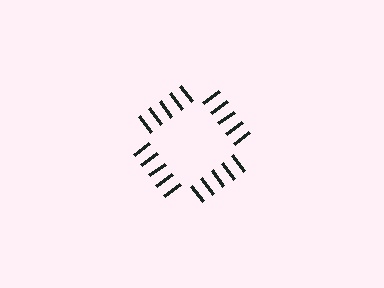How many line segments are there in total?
20 — 5 along each of the 4 edges.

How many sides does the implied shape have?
4 sides — the line-ends trace a square.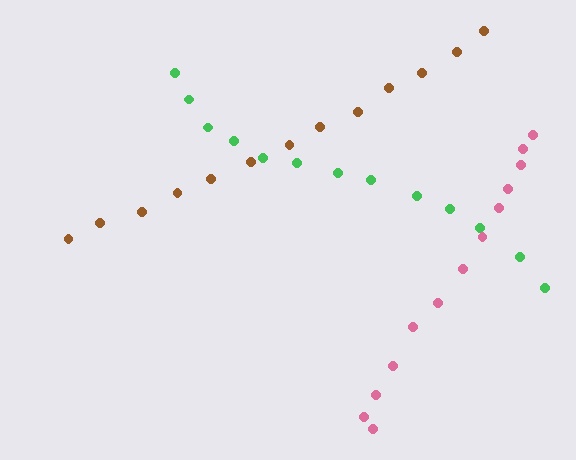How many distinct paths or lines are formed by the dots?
There are 3 distinct paths.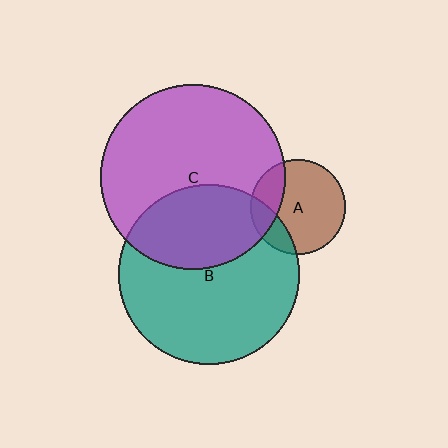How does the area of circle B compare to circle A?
Approximately 3.6 times.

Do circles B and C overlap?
Yes.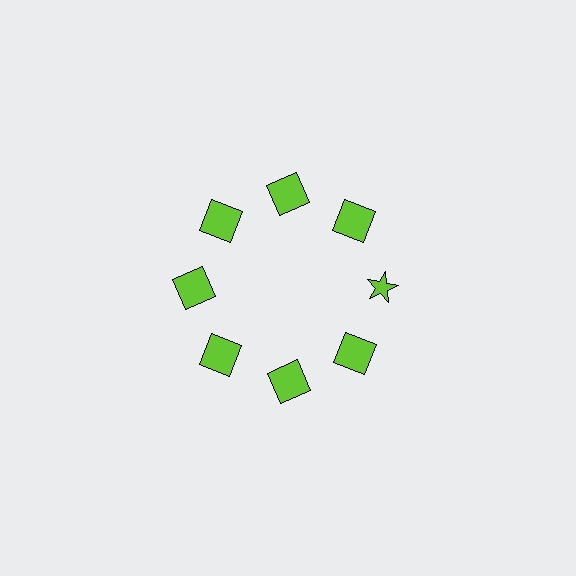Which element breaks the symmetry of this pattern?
The lime star at roughly the 3 o'clock position breaks the symmetry. All other shapes are lime squares.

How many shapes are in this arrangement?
There are 8 shapes arranged in a ring pattern.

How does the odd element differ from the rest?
It has a different shape: star instead of square.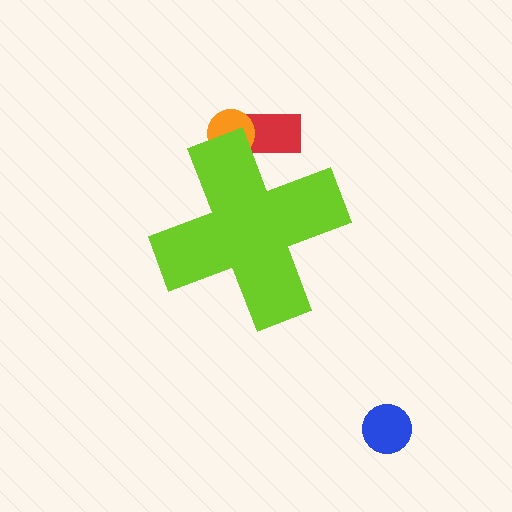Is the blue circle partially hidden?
No, the blue circle is fully visible.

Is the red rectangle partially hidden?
Yes, the red rectangle is partially hidden behind the lime cross.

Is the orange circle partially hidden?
Yes, the orange circle is partially hidden behind the lime cross.